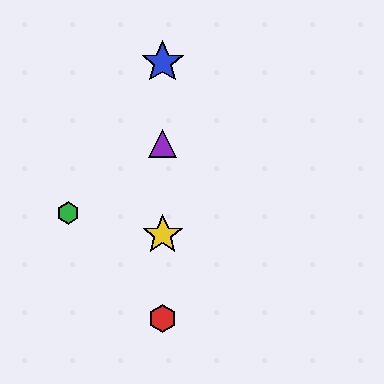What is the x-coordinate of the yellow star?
The yellow star is at x≈163.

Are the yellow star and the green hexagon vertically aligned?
No, the yellow star is at x≈163 and the green hexagon is at x≈68.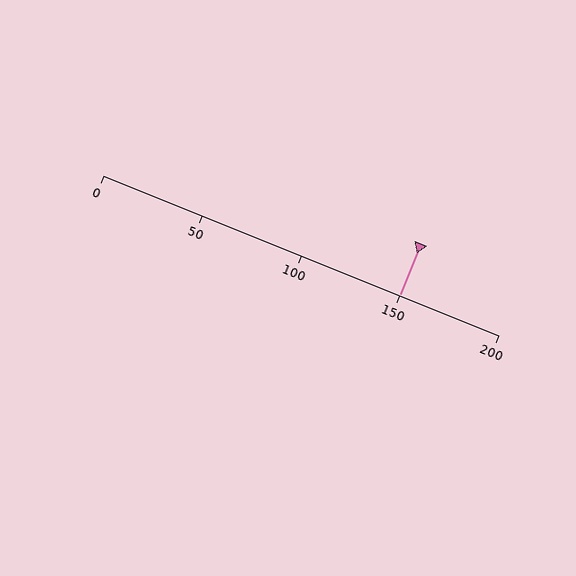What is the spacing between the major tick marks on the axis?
The major ticks are spaced 50 apart.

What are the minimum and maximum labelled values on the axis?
The axis runs from 0 to 200.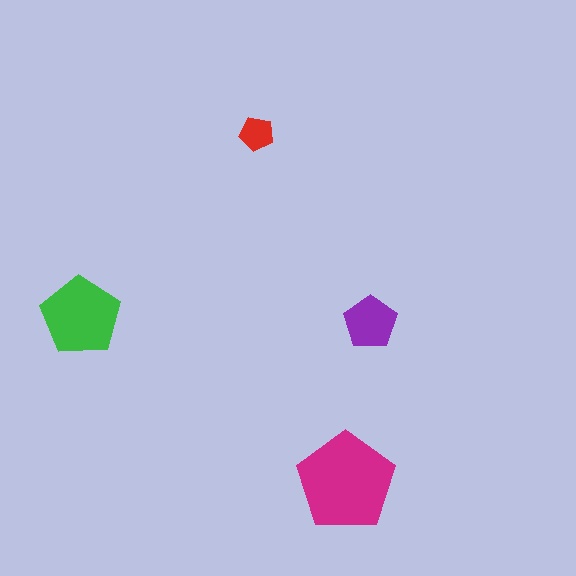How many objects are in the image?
There are 4 objects in the image.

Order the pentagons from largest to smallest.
the magenta one, the green one, the purple one, the red one.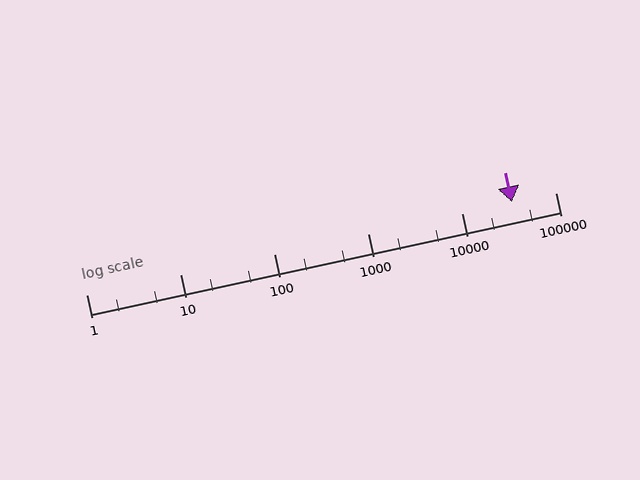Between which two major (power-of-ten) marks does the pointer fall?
The pointer is between 10000 and 100000.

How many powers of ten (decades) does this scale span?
The scale spans 5 decades, from 1 to 100000.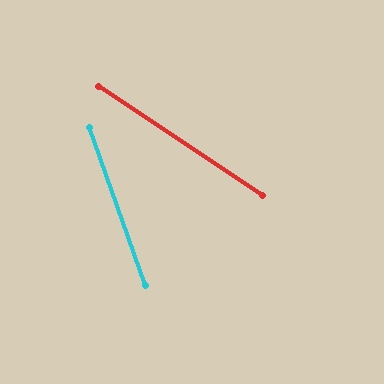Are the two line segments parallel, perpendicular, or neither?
Neither parallel nor perpendicular — they differ by about 37°.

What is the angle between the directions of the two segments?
Approximately 37 degrees.